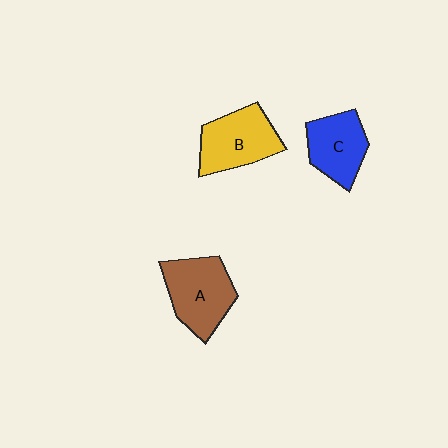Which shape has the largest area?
Shape A (brown).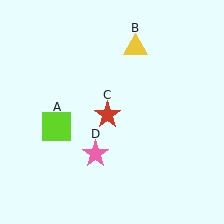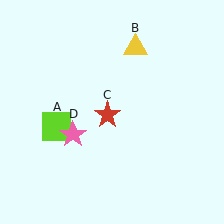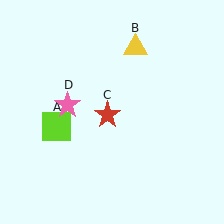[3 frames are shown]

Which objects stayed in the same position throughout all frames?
Lime square (object A) and yellow triangle (object B) and red star (object C) remained stationary.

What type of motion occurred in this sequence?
The pink star (object D) rotated clockwise around the center of the scene.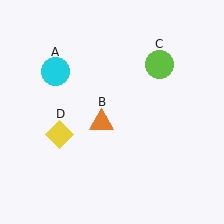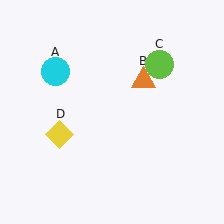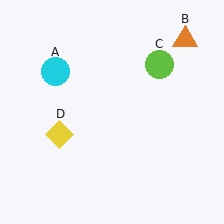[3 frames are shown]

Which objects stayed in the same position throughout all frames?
Cyan circle (object A) and lime circle (object C) and yellow diamond (object D) remained stationary.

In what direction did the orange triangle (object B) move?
The orange triangle (object B) moved up and to the right.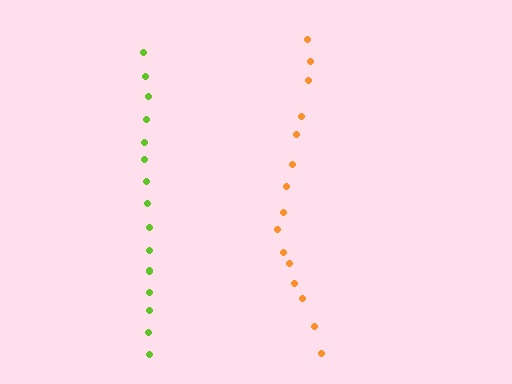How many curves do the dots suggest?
There are 2 distinct paths.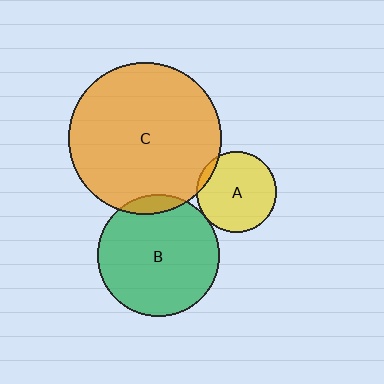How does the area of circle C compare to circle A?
Approximately 3.6 times.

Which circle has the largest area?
Circle C (orange).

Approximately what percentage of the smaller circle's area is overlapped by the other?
Approximately 10%.